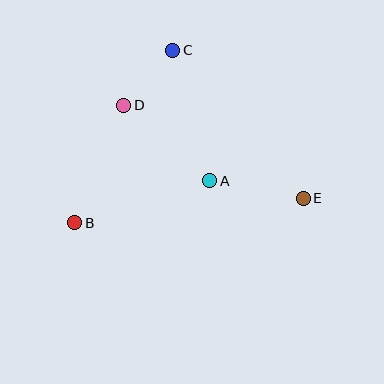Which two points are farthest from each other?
Points B and E are farthest from each other.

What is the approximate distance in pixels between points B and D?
The distance between B and D is approximately 127 pixels.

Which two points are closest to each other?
Points C and D are closest to each other.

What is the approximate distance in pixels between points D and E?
The distance between D and E is approximately 202 pixels.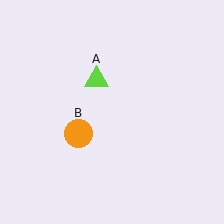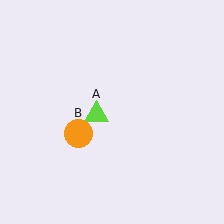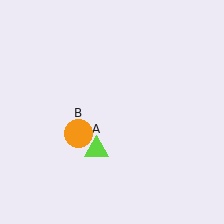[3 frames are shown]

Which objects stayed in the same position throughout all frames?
Orange circle (object B) remained stationary.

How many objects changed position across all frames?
1 object changed position: lime triangle (object A).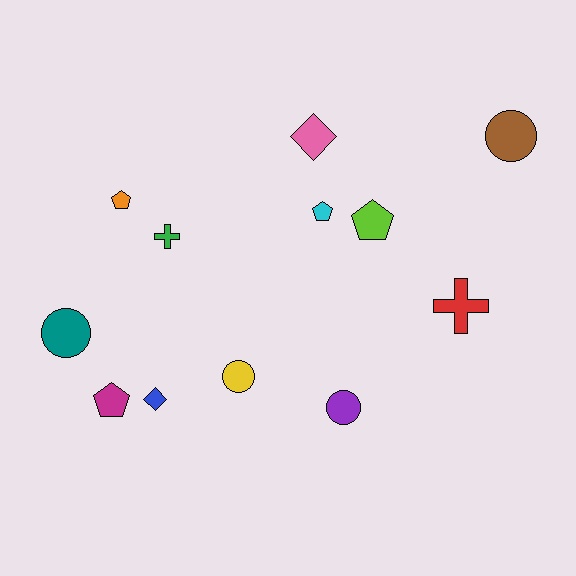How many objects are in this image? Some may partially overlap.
There are 12 objects.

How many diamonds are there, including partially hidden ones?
There are 2 diamonds.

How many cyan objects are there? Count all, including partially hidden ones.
There is 1 cyan object.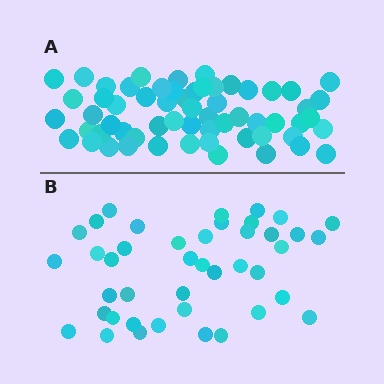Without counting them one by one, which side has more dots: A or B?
Region A (the top region) has more dots.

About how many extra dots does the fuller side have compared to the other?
Region A has approximately 20 more dots than region B.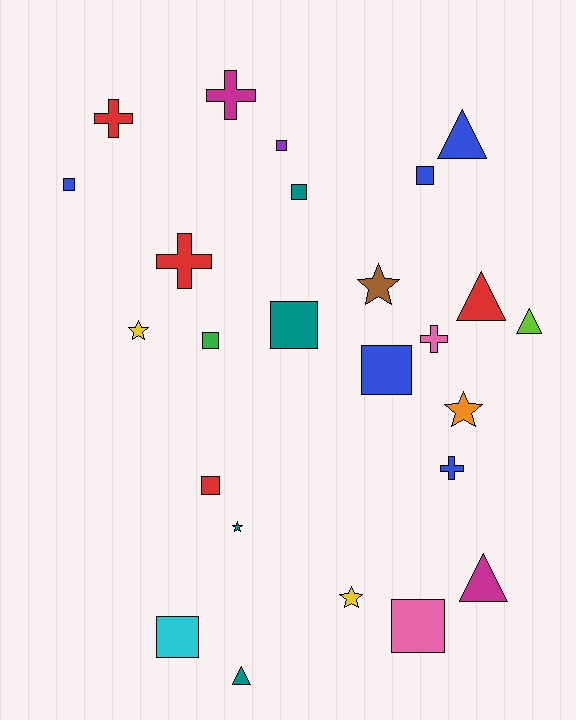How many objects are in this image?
There are 25 objects.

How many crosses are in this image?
There are 5 crosses.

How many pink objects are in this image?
There are 2 pink objects.